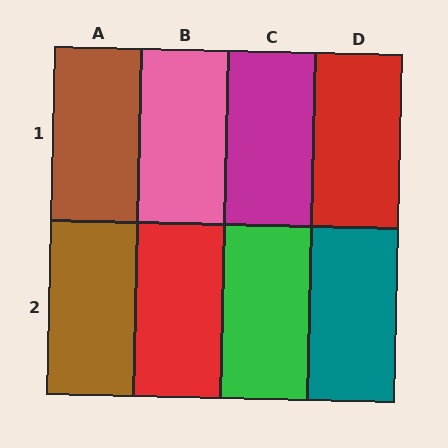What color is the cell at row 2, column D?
Teal.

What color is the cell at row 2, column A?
Brown.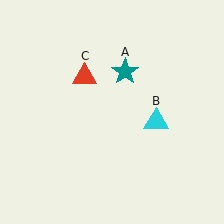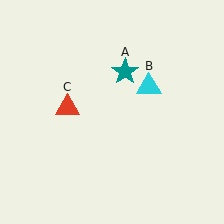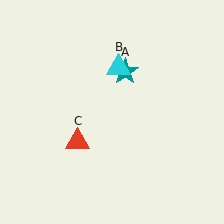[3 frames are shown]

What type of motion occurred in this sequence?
The cyan triangle (object B), red triangle (object C) rotated counterclockwise around the center of the scene.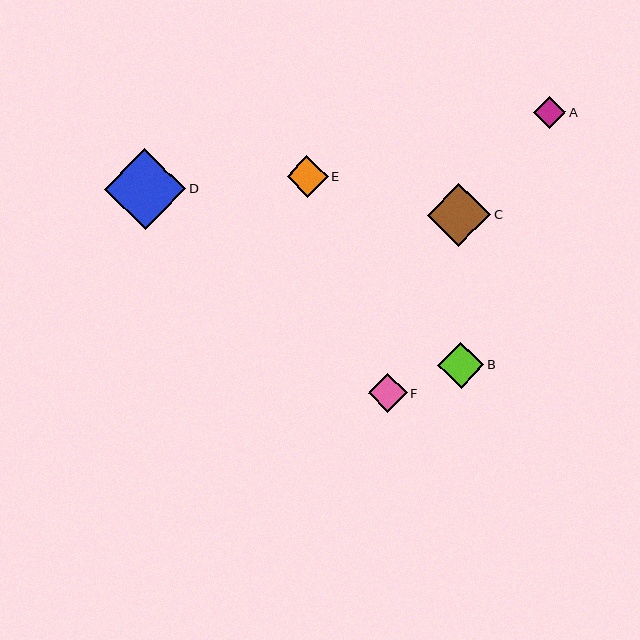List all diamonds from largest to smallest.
From largest to smallest: D, C, B, E, F, A.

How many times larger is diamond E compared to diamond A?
Diamond E is approximately 1.3 times the size of diamond A.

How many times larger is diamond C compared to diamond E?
Diamond C is approximately 1.5 times the size of diamond E.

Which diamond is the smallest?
Diamond A is the smallest with a size of approximately 32 pixels.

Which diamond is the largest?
Diamond D is the largest with a size of approximately 81 pixels.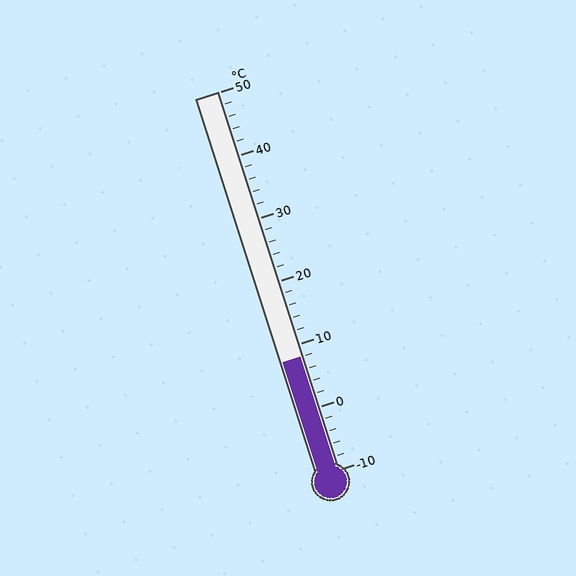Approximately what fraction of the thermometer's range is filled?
The thermometer is filled to approximately 30% of its range.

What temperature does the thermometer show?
The thermometer shows approximately 8°C.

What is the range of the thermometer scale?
The thermometer scale ranges from -10°C to 50°C.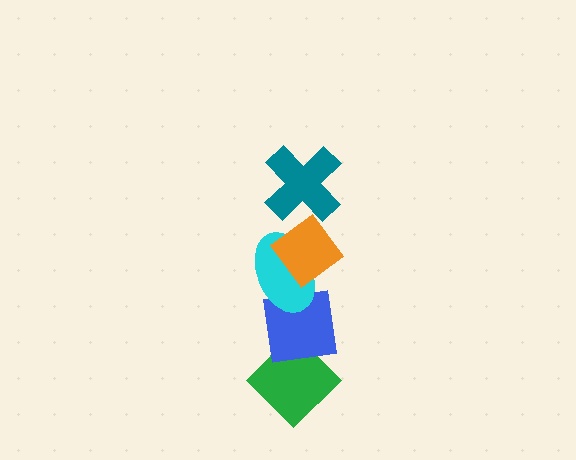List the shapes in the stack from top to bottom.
From top to bottom: the teal cross, the orange diamond, the cyan ellipse, the blue square, the green diamond.